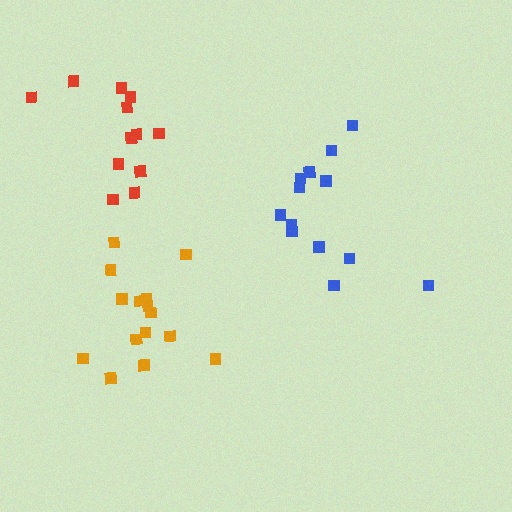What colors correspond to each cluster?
The clusters are colored: orange, blue, red.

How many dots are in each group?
Group 1: 15 dots, Group 2: 13 dots, Group 3: 12 dots (40 total).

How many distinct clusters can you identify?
There are 3 distinct clusters.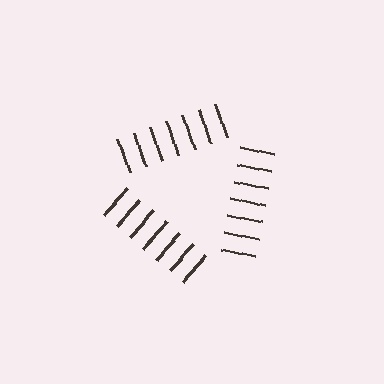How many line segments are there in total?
21 — 7 along each of the 3 edges.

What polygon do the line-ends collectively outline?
An illusory triangle — the line segments terminate on its edges but no continuous stroke is drawn.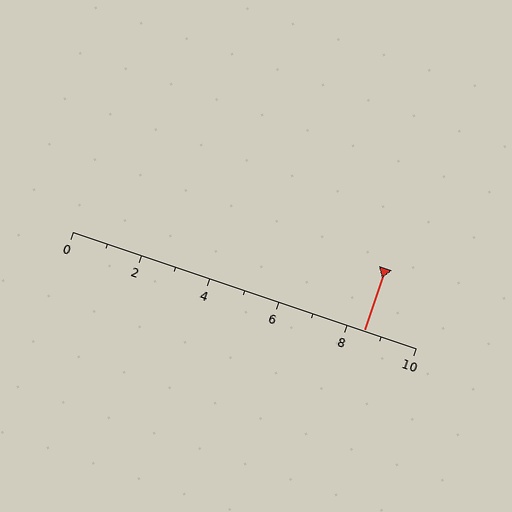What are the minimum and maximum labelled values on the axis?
The axis runs from 0 to 10.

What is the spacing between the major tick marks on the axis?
The major ticks are spaced 2 apart.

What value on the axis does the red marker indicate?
The marker indicates approximately 8.5.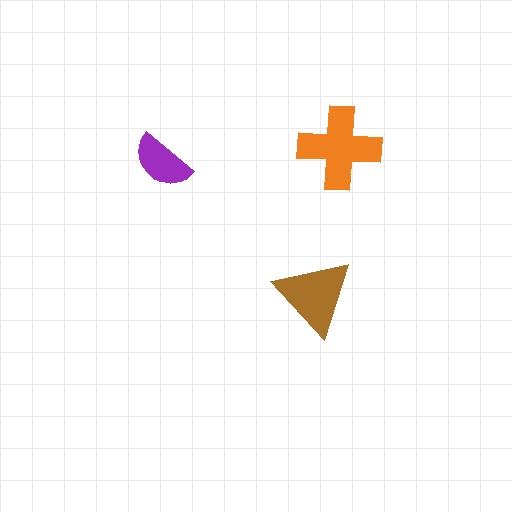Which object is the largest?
The orange cross.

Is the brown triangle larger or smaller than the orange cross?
Smaller.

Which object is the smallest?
The purple semicircle.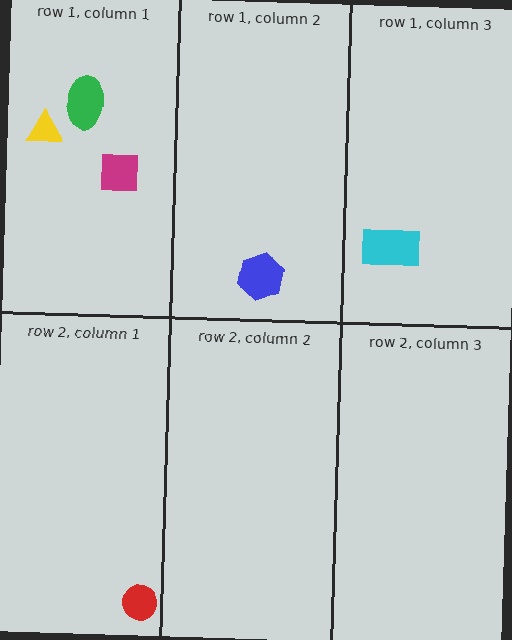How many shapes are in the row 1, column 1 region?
3.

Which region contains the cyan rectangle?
The row 1, column 3 region.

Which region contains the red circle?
The row 2, column 1 region.